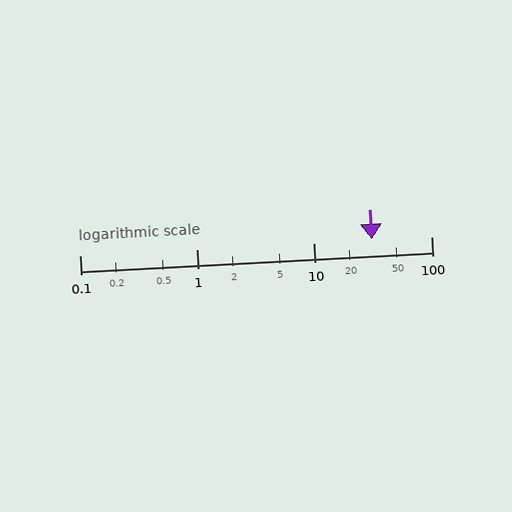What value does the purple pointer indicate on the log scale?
The pointer indicates approximately 31.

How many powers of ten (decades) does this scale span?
The scale spans 3 decades, from 0.1 to 100.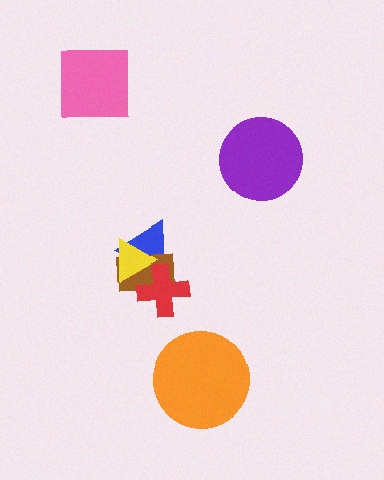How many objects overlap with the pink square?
0 objects overlap with the pink square.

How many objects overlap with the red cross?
3 objects overlap with the red cross.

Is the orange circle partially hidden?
No, no other shape covers it.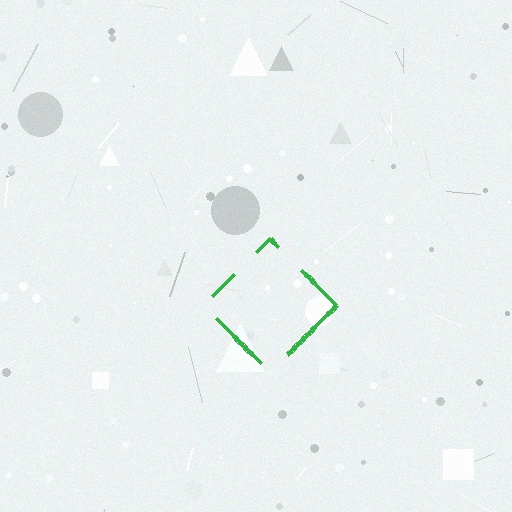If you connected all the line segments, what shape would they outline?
They would outline a diamond.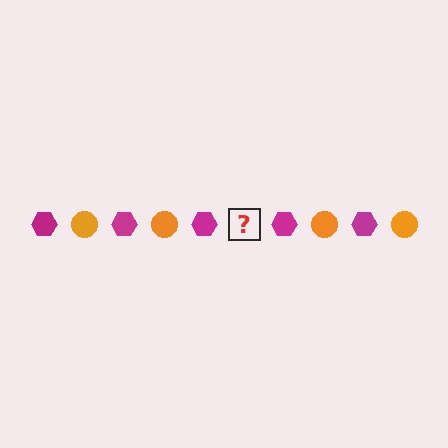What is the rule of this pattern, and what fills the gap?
The rule is that the pattern alternates between magenta hexagon and orange circle. The gap should be filled with an orange circle.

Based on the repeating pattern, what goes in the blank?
The blank should be an orange circle.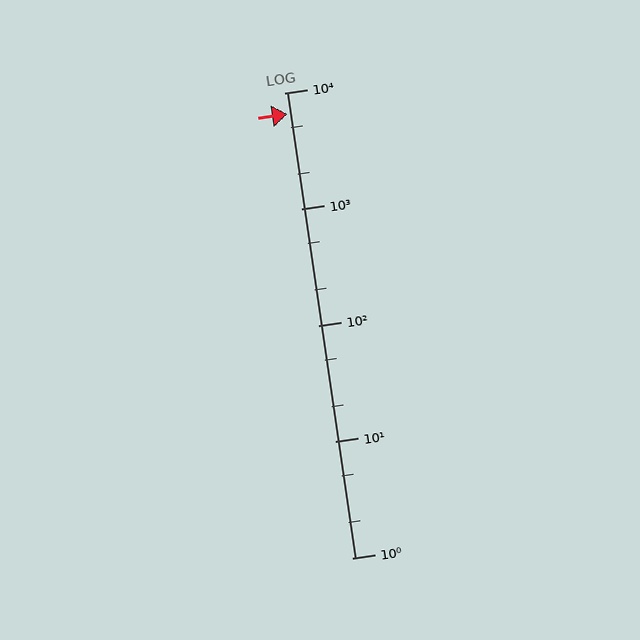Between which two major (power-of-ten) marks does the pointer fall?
The pointer is between 1000 and 10000.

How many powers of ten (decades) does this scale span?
The scale spans 4 decades, from 1 to 10000.